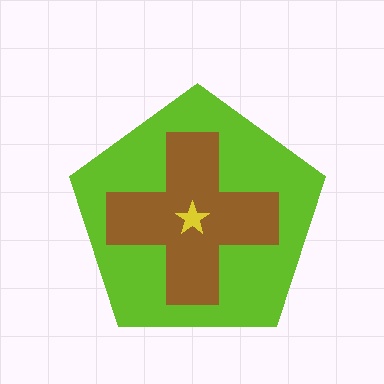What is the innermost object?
The yellow star.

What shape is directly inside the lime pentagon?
The brown cross.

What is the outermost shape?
The lime pentagon.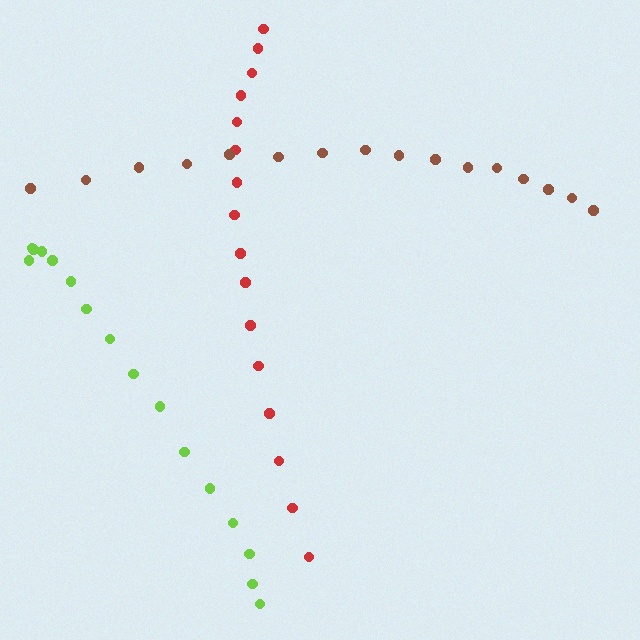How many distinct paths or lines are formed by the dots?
There are 3 distinct paths.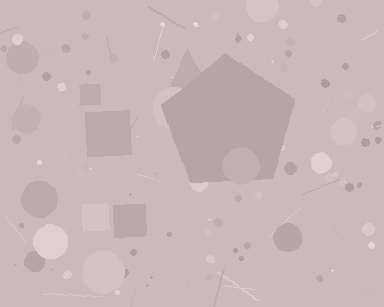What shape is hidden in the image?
A pentagon is hidden in the image.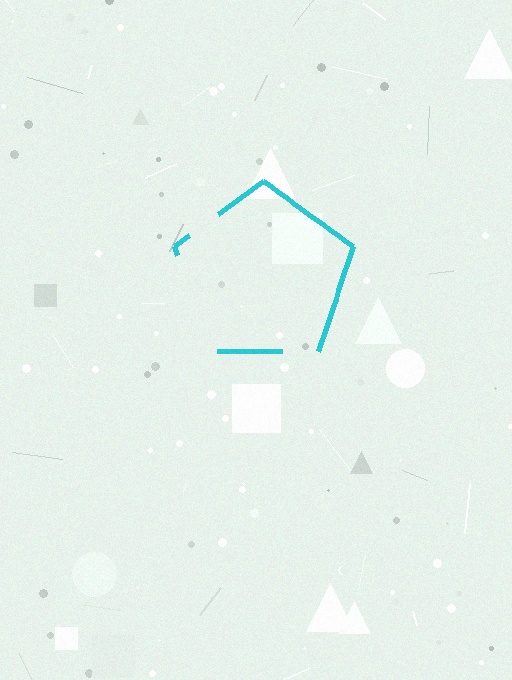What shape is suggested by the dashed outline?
The dashed outline suggests a pentagon.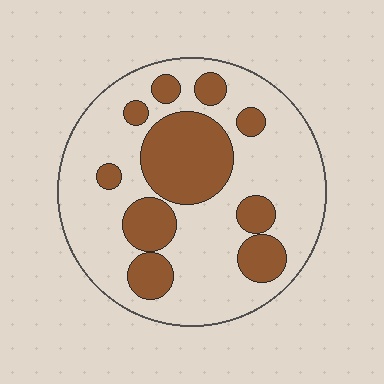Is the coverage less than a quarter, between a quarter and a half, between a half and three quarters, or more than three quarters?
Between a quarter and a half.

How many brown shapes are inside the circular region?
10.